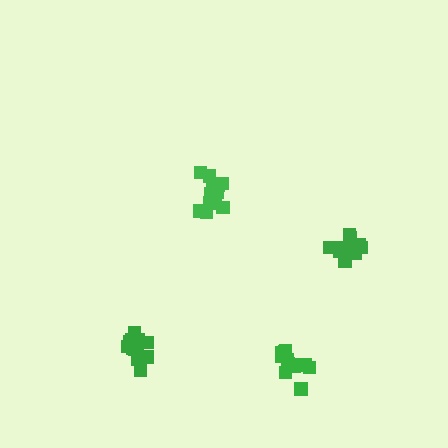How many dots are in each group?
Group 1: 16 dots, Group 2: 12 dots, Group 3: 13 dots, Group 4: 12 dots (53 total).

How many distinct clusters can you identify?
There are 4 distinct clusters.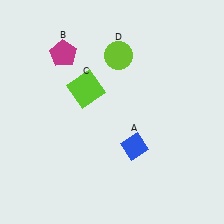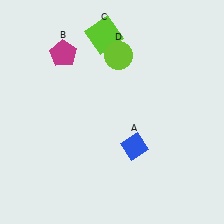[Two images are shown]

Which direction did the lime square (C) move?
The lime square (C) moved up.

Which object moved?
The lime square (C) moved up.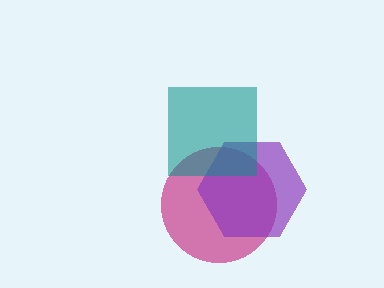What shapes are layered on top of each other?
The layered shapes are: a magenta circle, a purple hexagon, a teal square.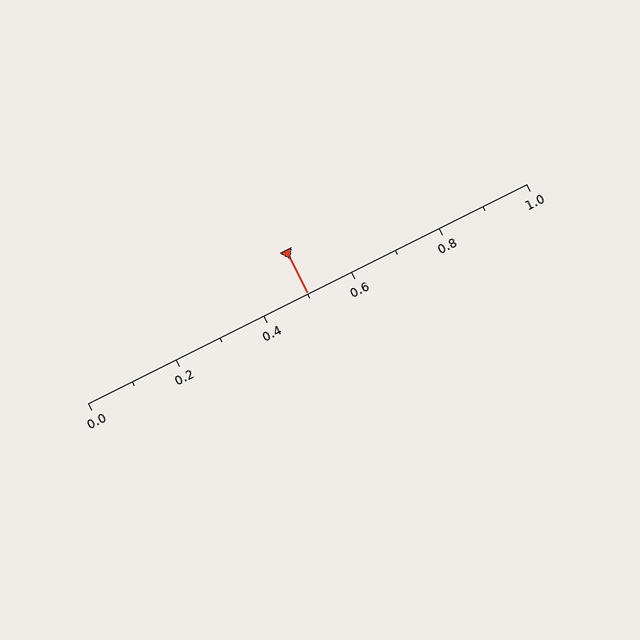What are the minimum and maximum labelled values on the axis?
The axis runs from 0.0 to 1.0.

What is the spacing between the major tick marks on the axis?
The major ticks are spaced 0.2 apart.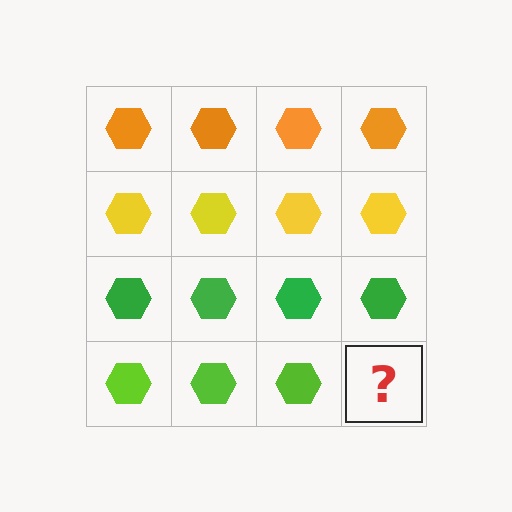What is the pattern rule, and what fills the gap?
The rule is that each row has a consistent color. The gap should be filled with a lime hexagon.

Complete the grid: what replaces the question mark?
The question mark should be replaced with a lime hexagon.